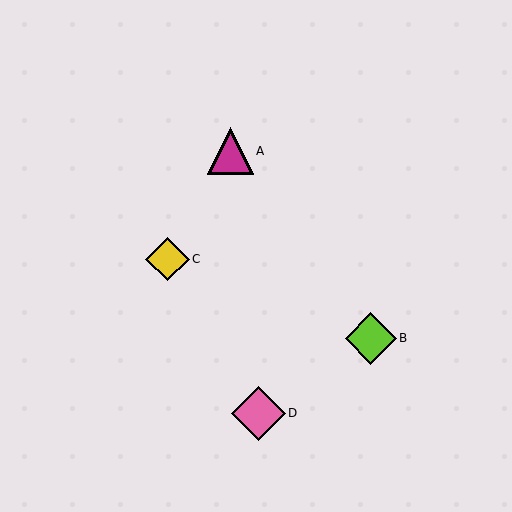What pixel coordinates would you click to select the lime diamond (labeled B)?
Click at (371, 338) to select the lime diamond B.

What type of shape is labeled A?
Shape A is a magenta triangle.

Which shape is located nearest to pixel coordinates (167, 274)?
The yellow diamond (labeled C) at (168, 259) is nearest to that location.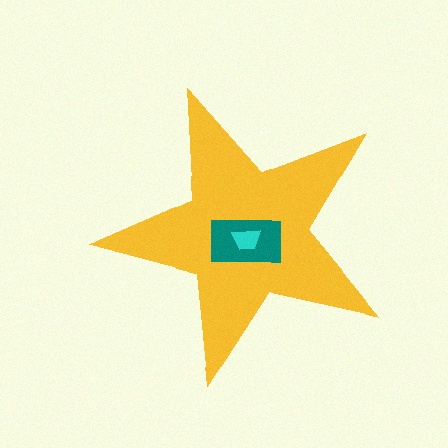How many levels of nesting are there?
3.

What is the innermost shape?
The cyan trapezoid.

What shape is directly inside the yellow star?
The teal rectangle.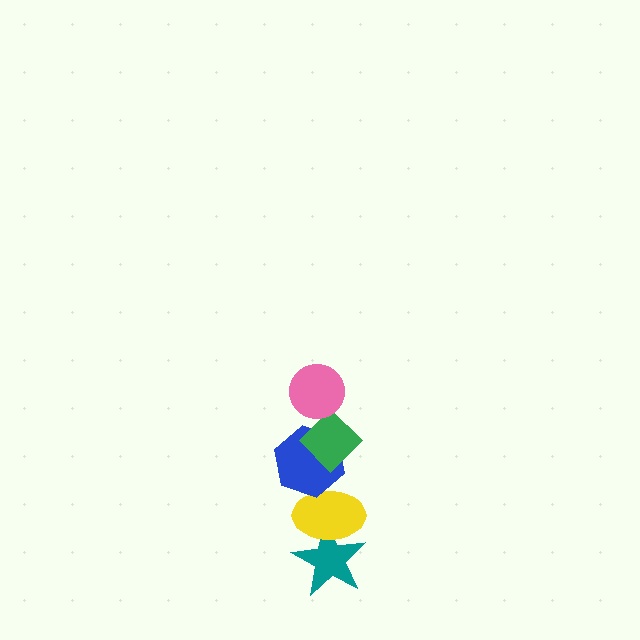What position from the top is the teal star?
The teal star is 5th from the top.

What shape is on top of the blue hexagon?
The green diamond is on top of the blue hexagon.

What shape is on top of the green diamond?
The pink circle is on top of the green diamond.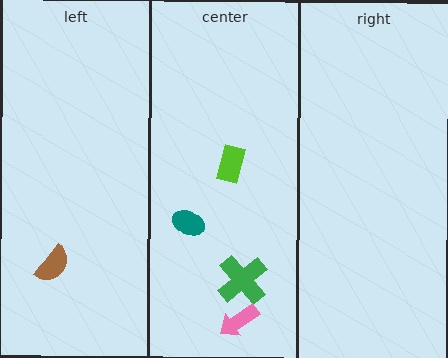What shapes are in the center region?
The lime rectangle, the green cross, the teal ellipse, the pink arrow.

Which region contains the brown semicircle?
The left region.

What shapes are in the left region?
The brown semicircle.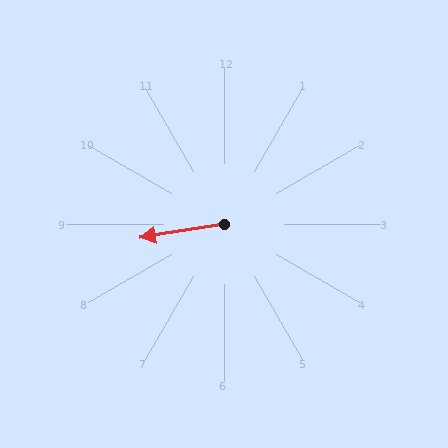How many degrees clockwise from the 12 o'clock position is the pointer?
Approximately 261 degrees.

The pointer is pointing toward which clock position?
Roughly 9 o'clock.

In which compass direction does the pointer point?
West.